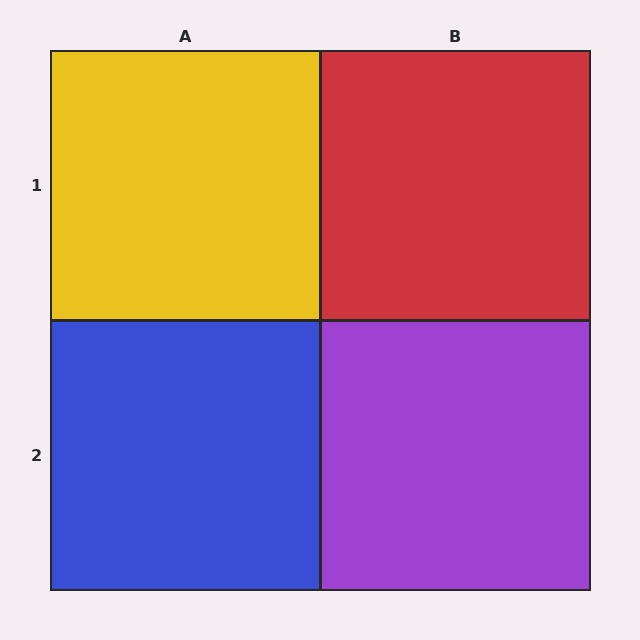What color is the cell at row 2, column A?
Blue.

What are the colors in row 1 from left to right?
Yellow, red.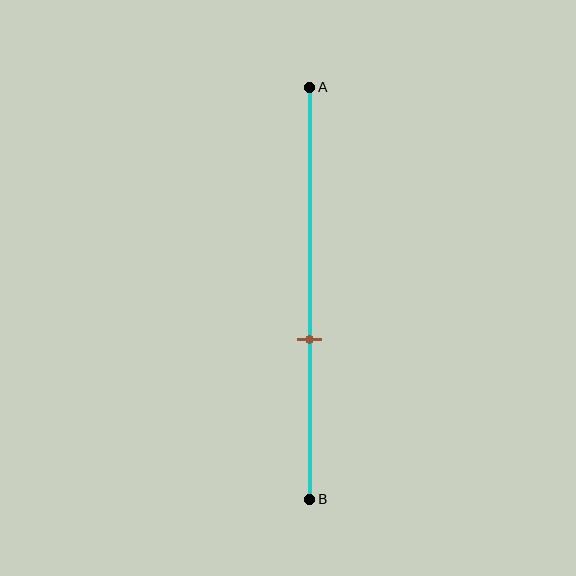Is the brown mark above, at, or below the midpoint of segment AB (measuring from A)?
The brown mark is below the midpoint of segment AB.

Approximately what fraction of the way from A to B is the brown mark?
The brown mark is approximately 60% of the way from A to B.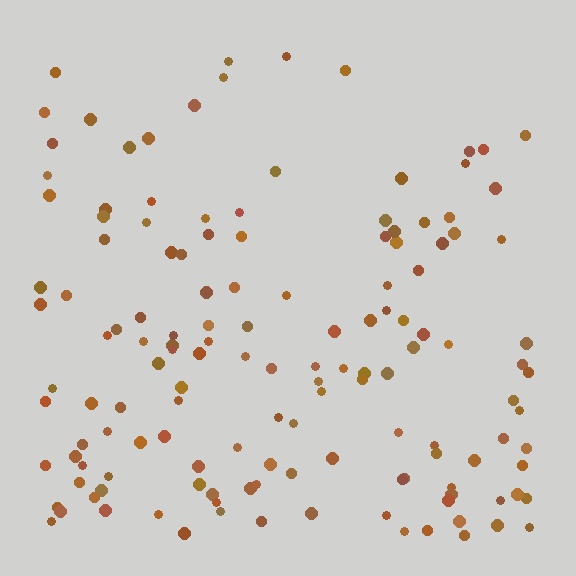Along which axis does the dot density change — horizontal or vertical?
Vertical.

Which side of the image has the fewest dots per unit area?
The top.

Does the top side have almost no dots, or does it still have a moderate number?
Still a moderate number, just noticeably fewer than the bottom.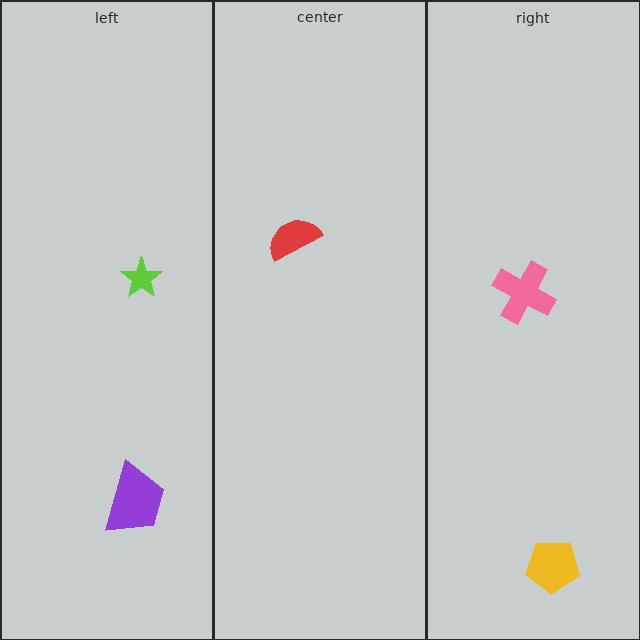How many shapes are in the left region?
2.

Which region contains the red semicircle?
The center region.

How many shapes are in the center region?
1.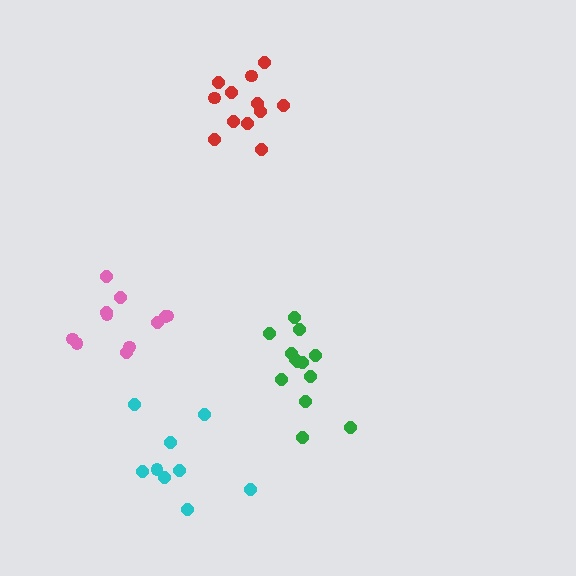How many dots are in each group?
Group 1: 9 dots, Group 2: 13 dots, Group 3: 12 dots, Group 4: 11 dots (45 total).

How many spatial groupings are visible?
There are 4 spatial groupings.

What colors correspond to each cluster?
The clusters are colored: cyan, green, red, pink.